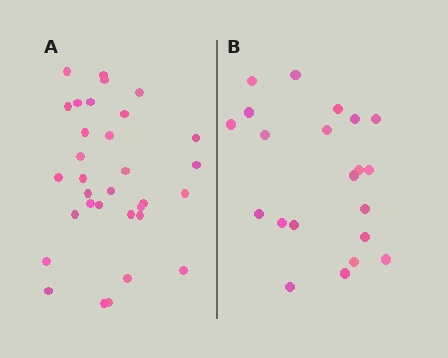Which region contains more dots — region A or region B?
Region A (the left region) has more dots.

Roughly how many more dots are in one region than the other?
Region A has roughly 12 or so more dots than region B.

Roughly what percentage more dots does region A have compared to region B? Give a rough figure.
About 50% more.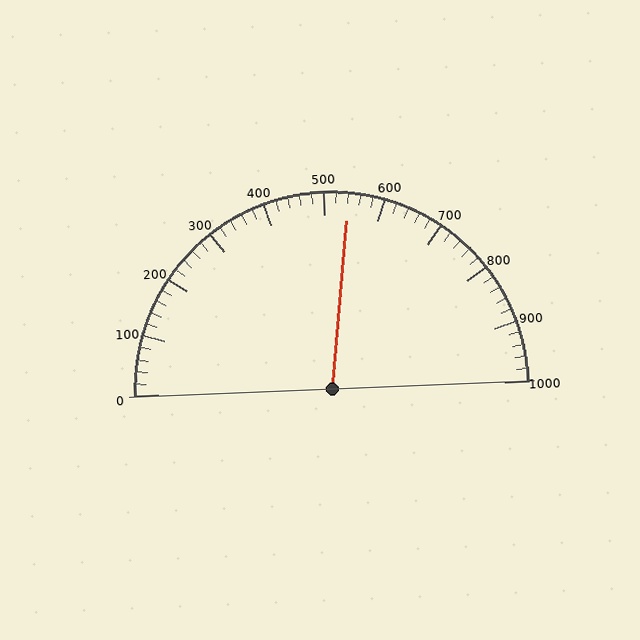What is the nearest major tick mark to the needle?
The nearest major tick mark is 500.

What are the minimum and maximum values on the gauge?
The gauge ranges from 0 to 1000.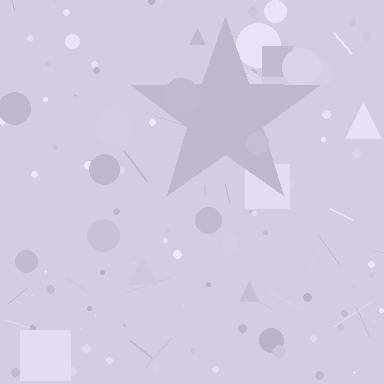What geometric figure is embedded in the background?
A star is embedded in the background.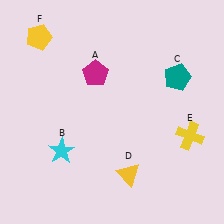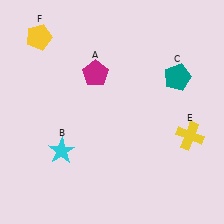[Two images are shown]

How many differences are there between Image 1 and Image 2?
There is 1 difference between the two images.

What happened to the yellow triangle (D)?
The yellow triangle (D) was removed in Image 2. It was in the bottom-right area of Image 1.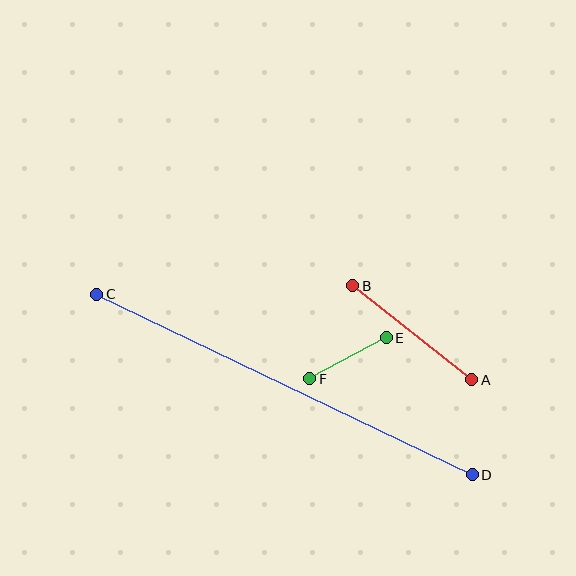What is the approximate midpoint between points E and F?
The midpoint is at approximately (348, 358) pixels.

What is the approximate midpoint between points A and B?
The midpoint is at approximately (412, 333) pixels.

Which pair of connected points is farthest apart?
Points C and D are farthest apart.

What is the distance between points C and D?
The distance is approximately 417 pixels.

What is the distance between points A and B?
The distance is approximately 152 pixels.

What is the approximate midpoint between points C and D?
The midpoint is at approximately (285, 385) pixels.